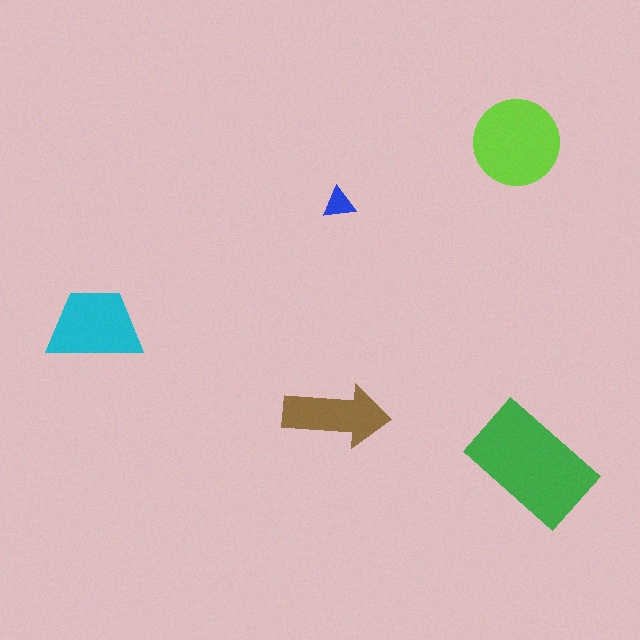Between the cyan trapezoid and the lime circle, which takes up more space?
The lime circle.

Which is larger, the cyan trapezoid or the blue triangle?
The cyan trapezoid.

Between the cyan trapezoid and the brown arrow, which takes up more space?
The cyan trapezoid.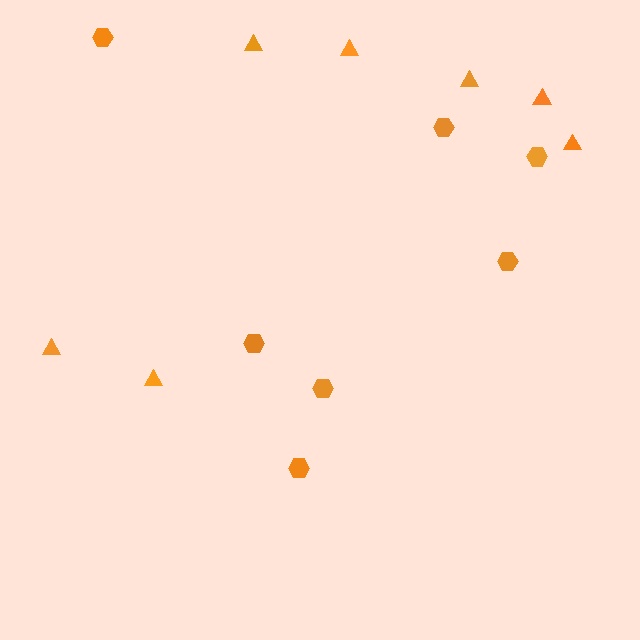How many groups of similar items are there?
There are 2 groups: one group of triangles (7) and one group of hexagons (7).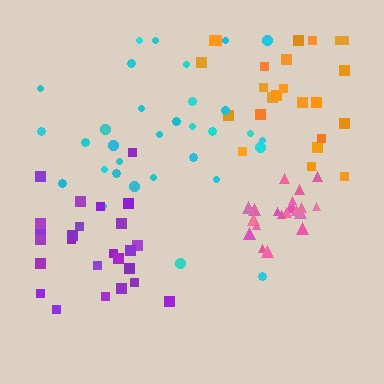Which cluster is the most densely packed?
Pink.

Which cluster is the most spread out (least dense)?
Purple.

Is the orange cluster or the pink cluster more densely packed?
Pink.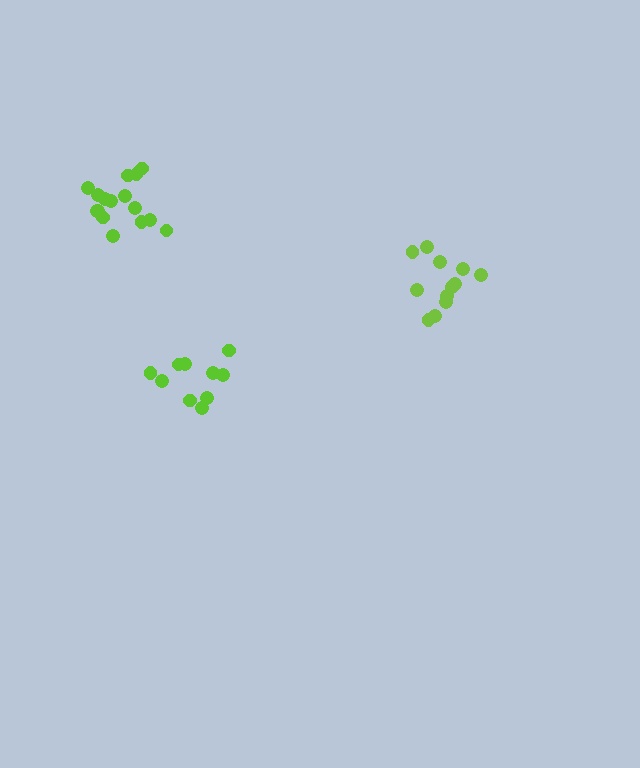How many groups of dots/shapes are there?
There are 3 groups.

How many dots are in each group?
Group 1: 12 dots, Group 2: 10 dots, Group 3: 16 dots (38 total).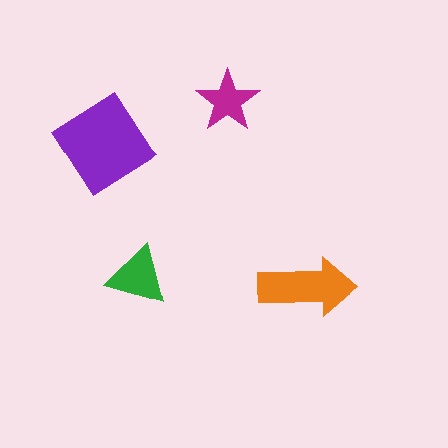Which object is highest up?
The magenta star is topmost.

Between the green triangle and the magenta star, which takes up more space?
The green triangle.